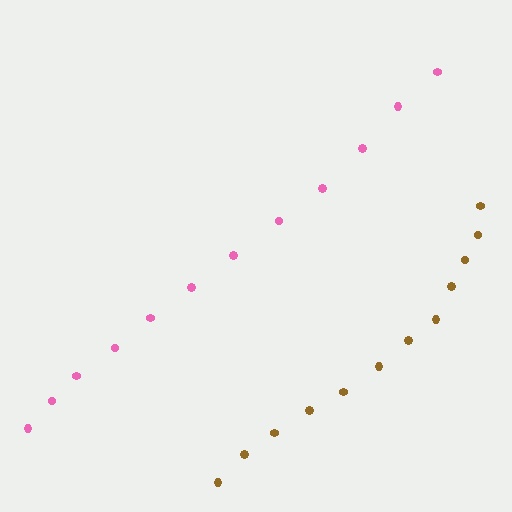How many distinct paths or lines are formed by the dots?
There are 2 distinct paths.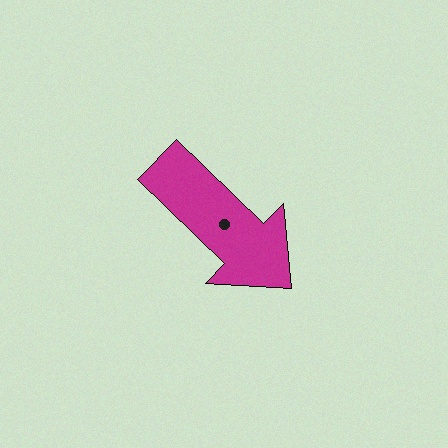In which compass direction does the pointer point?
Southeast.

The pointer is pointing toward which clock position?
Roughly 4 o'clock.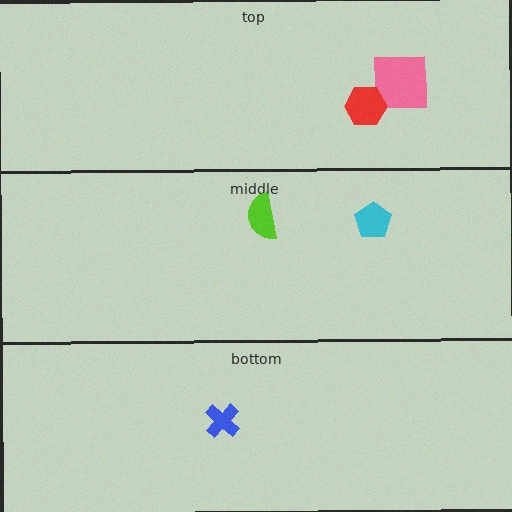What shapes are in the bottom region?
The blue cross.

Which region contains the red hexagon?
The top region.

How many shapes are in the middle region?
2.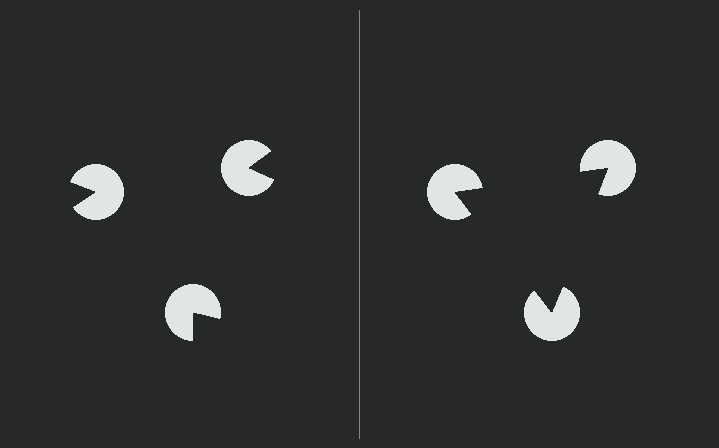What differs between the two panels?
The pac-man discs are positioned identically on both sides; only the wedge orientations differ. On the right they align to a triangle; on the left they are misaligned.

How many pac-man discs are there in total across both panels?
6 — 3 on each side.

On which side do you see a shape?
An illusory triangle appears on the right side. On the left side the wedge cuts are rotated, so no coherent shape forms.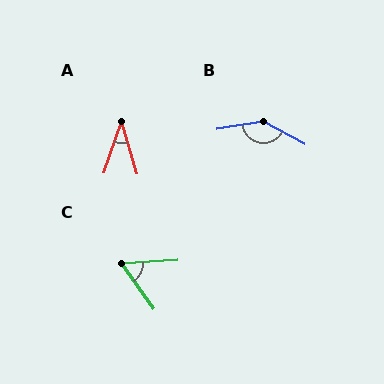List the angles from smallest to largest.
A (35°), C (57°), B (142°).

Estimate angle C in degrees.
Approximately 57 degrees.